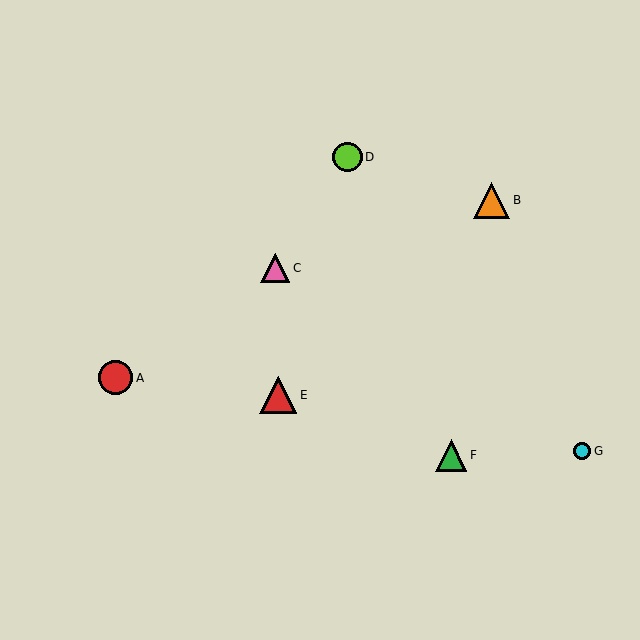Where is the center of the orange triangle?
The center of the orange triangle is at (492, 200).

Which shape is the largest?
The red triangle (labeled E) is the largest.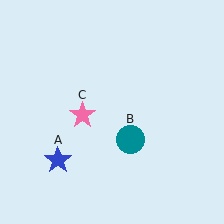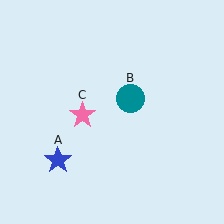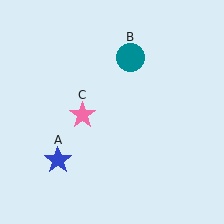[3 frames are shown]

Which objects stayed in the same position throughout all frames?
Blue star (object A) and pink star (object C) remained stationary.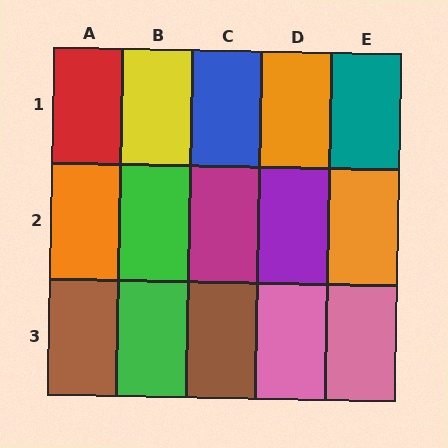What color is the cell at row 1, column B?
Yellow.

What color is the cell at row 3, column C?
Brown.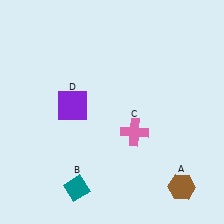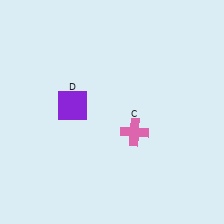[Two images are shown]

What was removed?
The teal diamond (B), the brown hexagon (A) were removed in Image 2.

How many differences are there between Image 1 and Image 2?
There are 2 differences between the two images.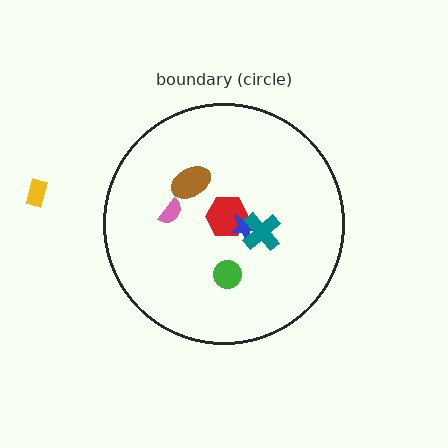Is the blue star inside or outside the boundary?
Inside.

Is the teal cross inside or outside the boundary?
Inside.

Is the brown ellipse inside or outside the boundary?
Inside.